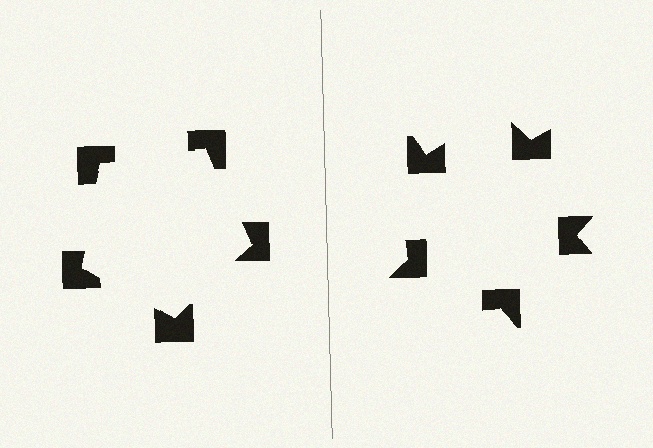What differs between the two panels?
The notched squares are positioned identically on both sides; only the wedge orientations differ. On the left they align to a pentagon; on the right they are misaligned.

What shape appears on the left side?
An illusory pentagon.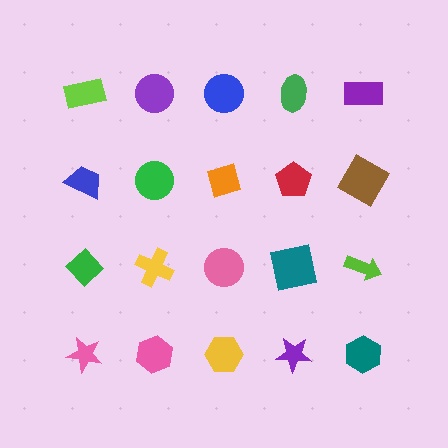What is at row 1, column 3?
A blue circle.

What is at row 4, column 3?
A yellow hexagon.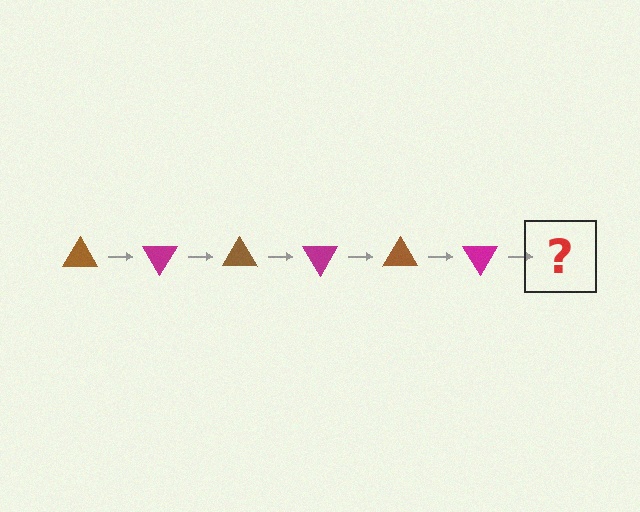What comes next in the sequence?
The next element should be a brown triangle, rotated 360 degrees from the start.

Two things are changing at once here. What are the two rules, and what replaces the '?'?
The two rules are that it rotates 60 degrees each step and the color cycles through brown and magenta. The '?' should be a brown triangle, rotated 360 degrees from the start.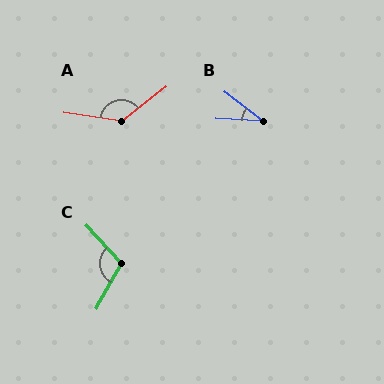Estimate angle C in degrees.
Approximately 109 degrees.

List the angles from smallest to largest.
B (35°), C (109°), A (133°).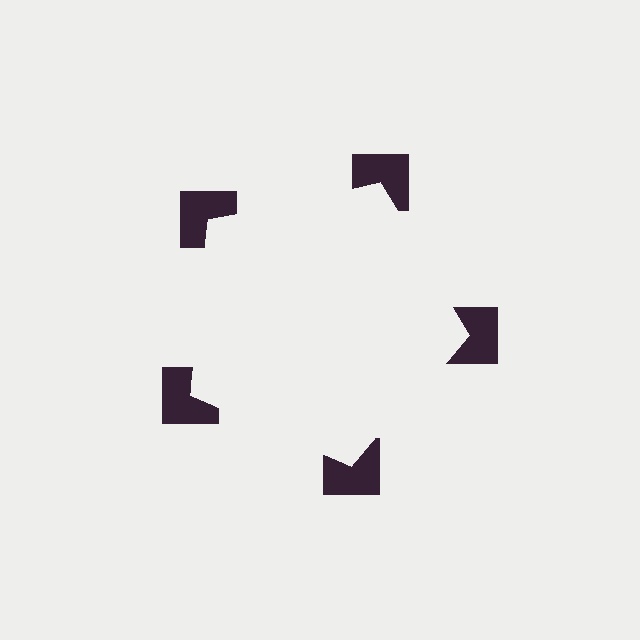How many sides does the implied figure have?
5 sides.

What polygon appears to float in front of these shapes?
An illusory pentagon — its edges are inferred from the aligned wedge cuts in the notched squares, not physically drawn.